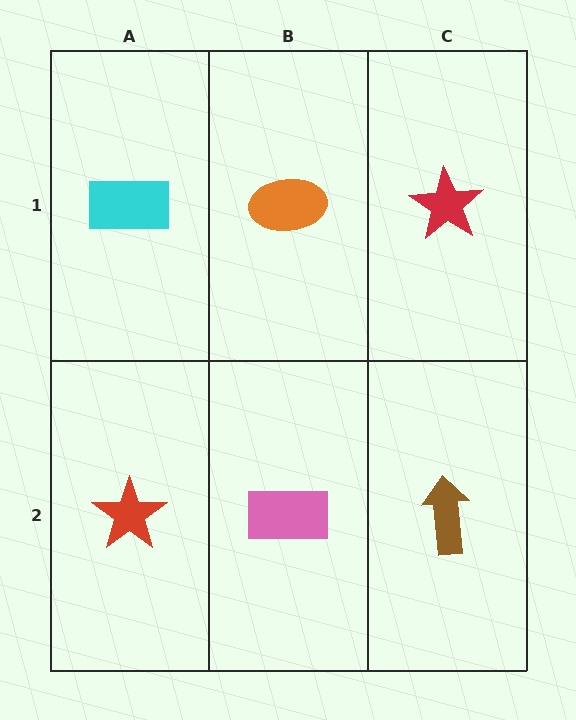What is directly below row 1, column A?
A red star.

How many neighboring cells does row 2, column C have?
2.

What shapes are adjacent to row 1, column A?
A red star (row 2, column A), an orange ellipse (row 1, column B).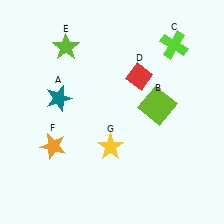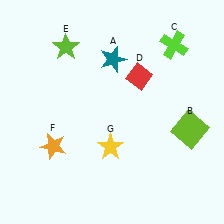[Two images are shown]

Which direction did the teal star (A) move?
The teal star (A) moved right.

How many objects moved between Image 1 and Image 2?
2 objects moved between the two images.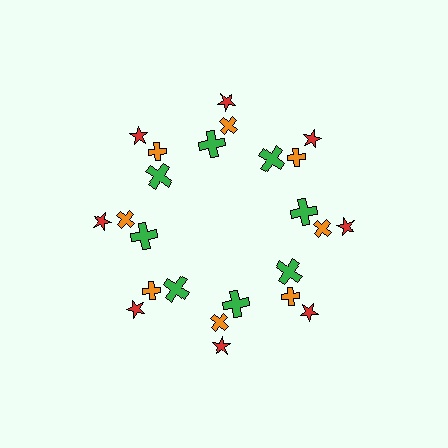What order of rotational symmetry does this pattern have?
This pattern has 8-fold rotational symmetry.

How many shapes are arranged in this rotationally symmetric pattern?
There are 24 shapes, arranged in 8 groups of 3.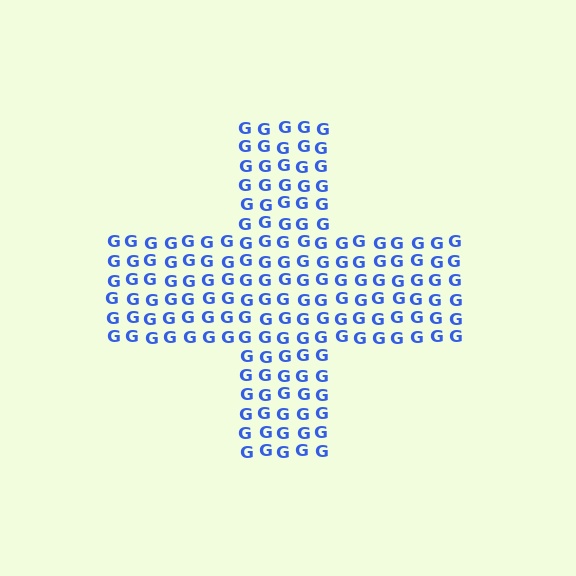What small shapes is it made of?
It is made of small letter G's.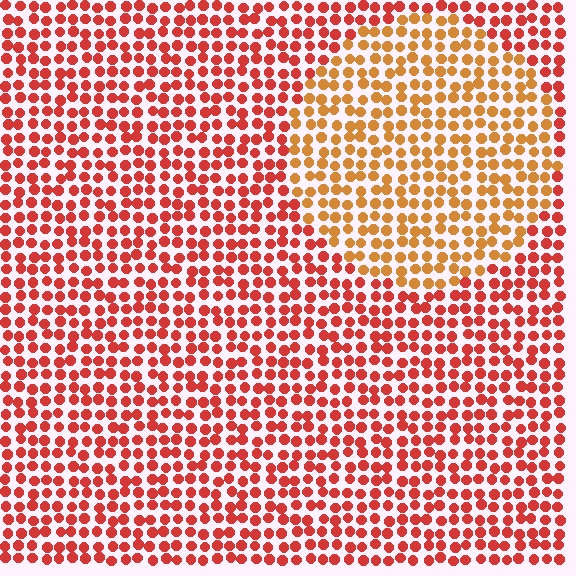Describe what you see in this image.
The image is filled with small red elements in a uniform arrangement. A circle-shaped region is visible where the elements are tinted to a slightly different hue, forming a subtle color boundary.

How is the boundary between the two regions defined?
The boundary is defined purely by a slight shift in hue (about 31 degrees). Spacing, size, and orientation are identical on both sides.